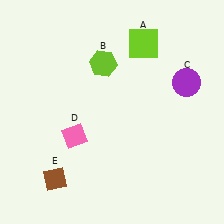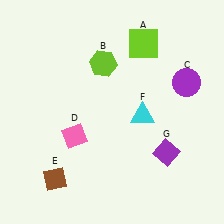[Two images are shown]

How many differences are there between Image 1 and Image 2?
There are 2 differences between the two images.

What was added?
A cyan triangle (F), a purple diamond (G) were added in Image 2.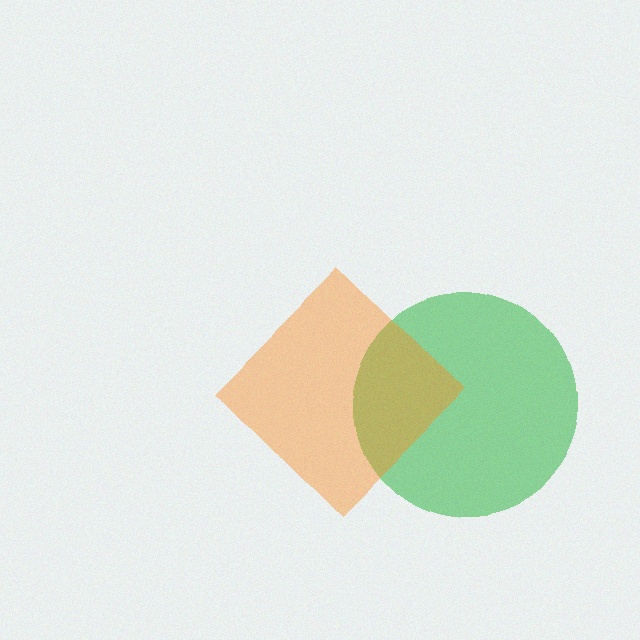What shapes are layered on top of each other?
The layered shapes are: a green circle, an orange diamond.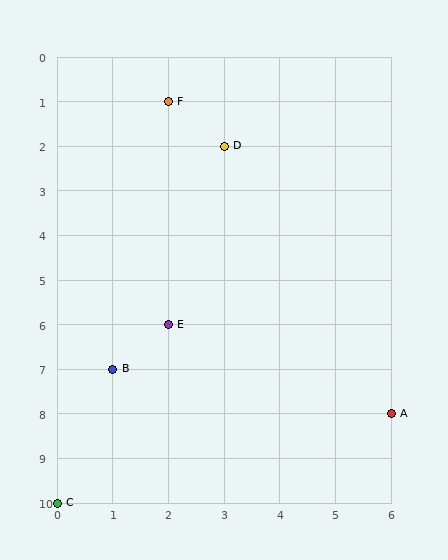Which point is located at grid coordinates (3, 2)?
Point D is at (3, 2).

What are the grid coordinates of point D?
Point D is at grid coordinates (3, 2).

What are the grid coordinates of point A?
Point A is at grid coordinates (6, 8).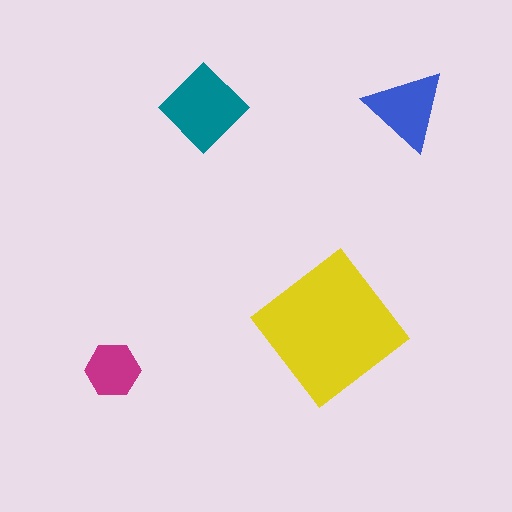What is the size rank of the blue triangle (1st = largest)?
3rd.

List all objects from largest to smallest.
The yellow diamond, the teal diamond, the blue triangle, the magenta hexagon.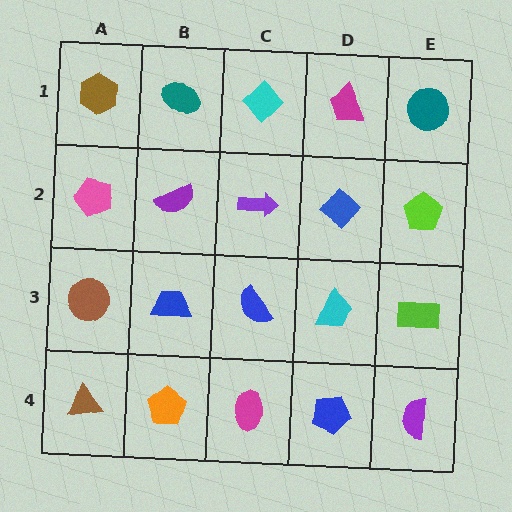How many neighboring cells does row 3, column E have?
3.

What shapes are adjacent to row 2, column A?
A brown hexagon (row 1, column A), a brown circle (row 3, column A), a purple semicircle (row 2, column B).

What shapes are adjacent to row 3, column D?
A blue diamond (row 2, column D), a blue pentagon (row 4, column D), a blue semicircle (row 3, column C), a lime rectangle (row 3, column E).